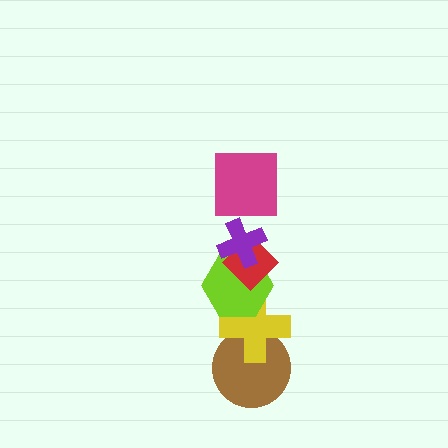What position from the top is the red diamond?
The red diamond is 3rd from the top.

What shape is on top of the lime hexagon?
The red diamond is on top of the lime hexagon.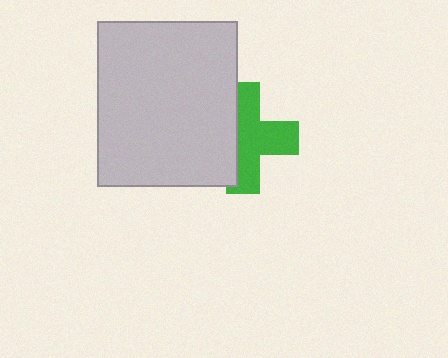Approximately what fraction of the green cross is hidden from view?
Roughly 40% of the green cross is hidden behind the light gray rectangle.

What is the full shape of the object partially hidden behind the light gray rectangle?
The partially hidden object is a green cross.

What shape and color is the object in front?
The object in front is a light gray rectangle.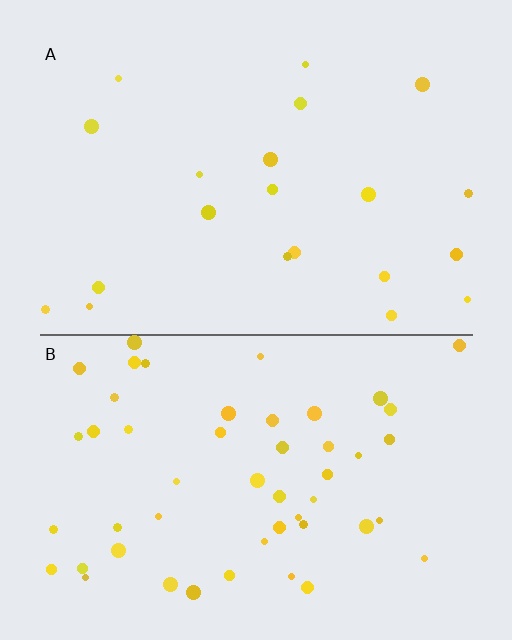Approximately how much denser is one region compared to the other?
Approximately 2.4× — region B over region A.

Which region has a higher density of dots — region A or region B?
B (the bottom).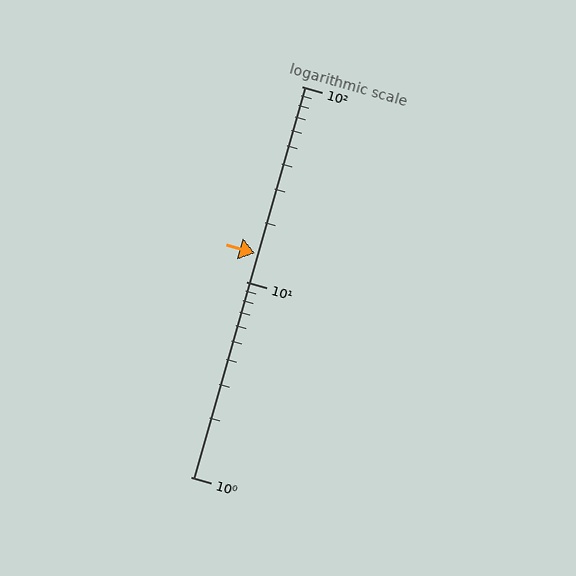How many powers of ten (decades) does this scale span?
The scale spans 2 decades, from 1 to 100.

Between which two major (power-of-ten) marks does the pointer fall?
The pointer is between 10 and 100.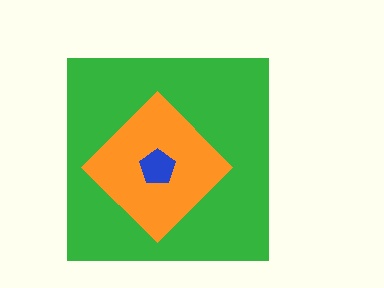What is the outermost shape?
The green square.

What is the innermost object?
The blue pentagon.